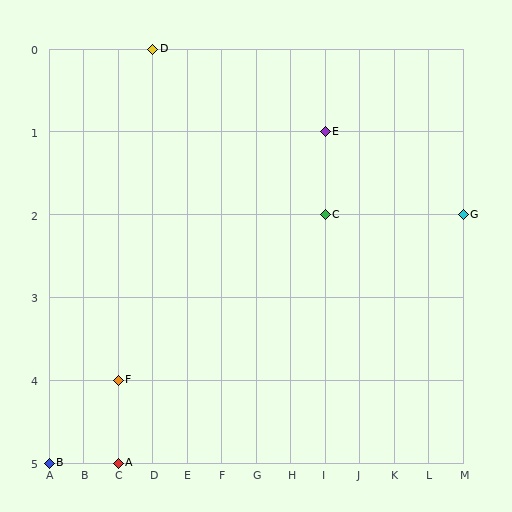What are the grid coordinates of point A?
Point A is at grid coordinates (C, 5).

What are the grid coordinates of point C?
Point C is at grid coordinates (I, 2).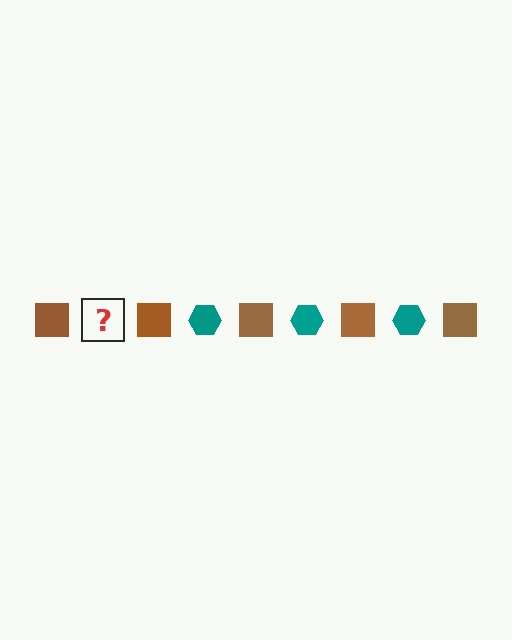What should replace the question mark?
The question mark should be replaced with a teal hexagon.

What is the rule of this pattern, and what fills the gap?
The rule is that the pattern alternates between brown square and teal hexagon. The gap should be filled with a teal hexagon.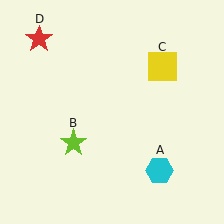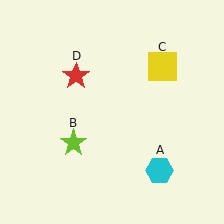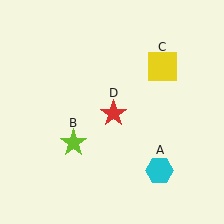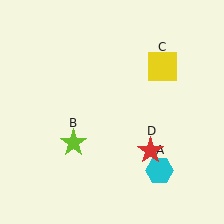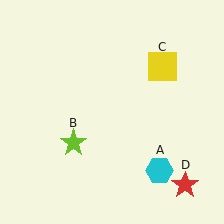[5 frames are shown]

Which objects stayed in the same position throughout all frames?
Cyan hexagon (object A) and lime star (object B) and yellow square (object C) remained stationary.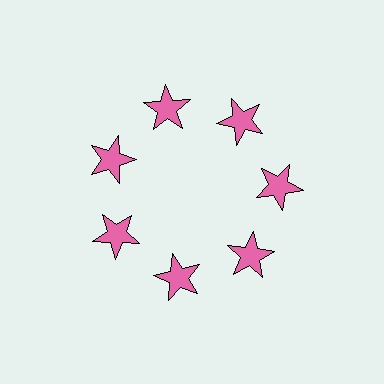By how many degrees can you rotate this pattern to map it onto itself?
The pattern maps onto itself every 51 degrees of rotation.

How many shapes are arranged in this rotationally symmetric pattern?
There are 7 shapes, arranged in 7 groups of 1.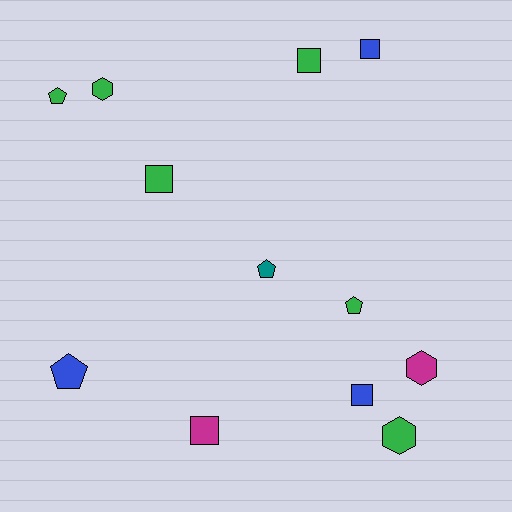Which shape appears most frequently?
Square, with 5 objects.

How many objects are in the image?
There are 12 objects.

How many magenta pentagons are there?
There are no magenta pentagons.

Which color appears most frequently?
Green, with 6 objects.